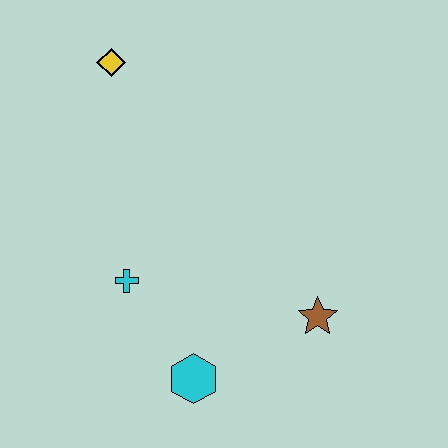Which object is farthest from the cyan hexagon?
The yellow diamond is farthest from the cyan hexagon.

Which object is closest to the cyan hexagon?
The cyan cross is closest to the cyan hexagon.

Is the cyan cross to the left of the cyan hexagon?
Yes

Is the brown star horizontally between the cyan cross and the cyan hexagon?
No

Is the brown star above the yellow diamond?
No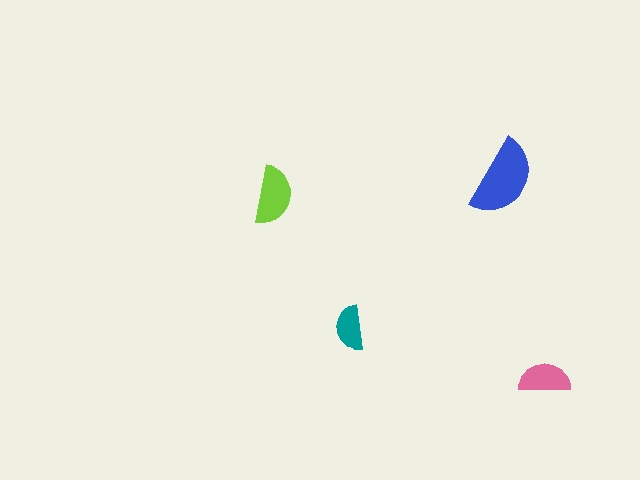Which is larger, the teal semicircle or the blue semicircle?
The blue one.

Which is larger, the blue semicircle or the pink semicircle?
The blue one.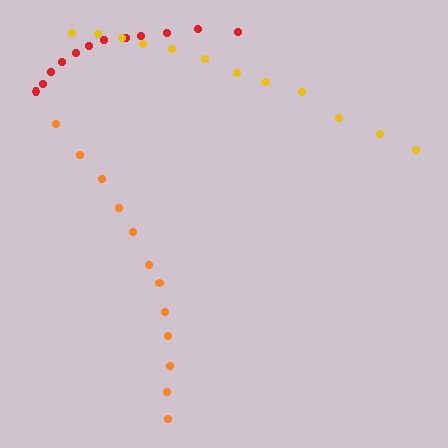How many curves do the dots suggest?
There are 3 distinct paths.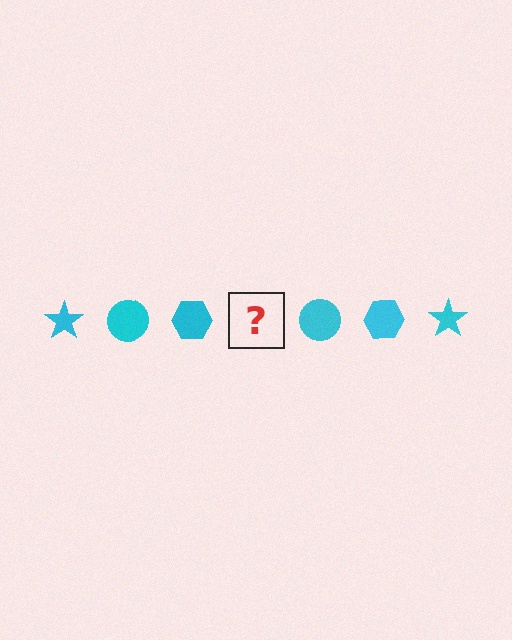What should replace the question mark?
The question mark should be replaced with a cyan star.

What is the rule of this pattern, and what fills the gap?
The rule is that the pattern cycles through star, circle, hexagon shapes in cyan. The gap should be filled with a cyan star.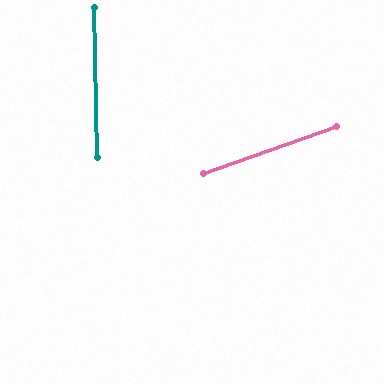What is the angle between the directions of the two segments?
Approximately 72 degrees.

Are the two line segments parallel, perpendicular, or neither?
Neither parallel nor perpendicular — they differ by about 72°.